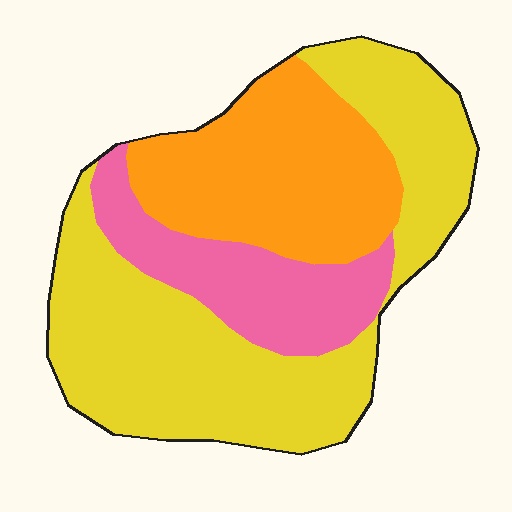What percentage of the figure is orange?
Orange covers around 30% of the figure.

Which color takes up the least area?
Pink, at roughly 20%.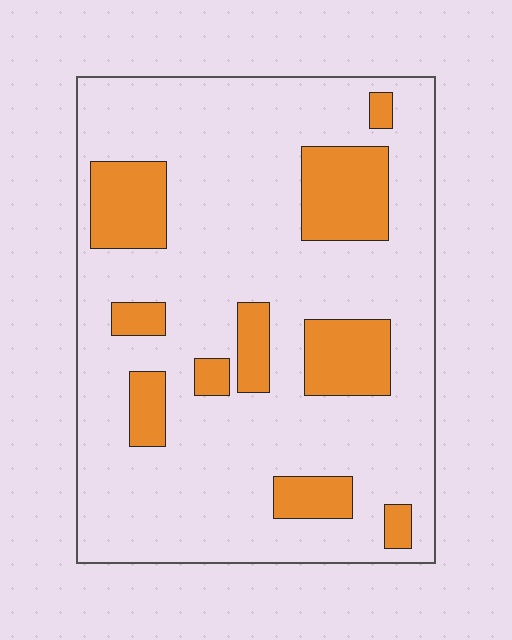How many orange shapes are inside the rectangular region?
10.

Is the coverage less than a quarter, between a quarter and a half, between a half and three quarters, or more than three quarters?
Less than a quarter.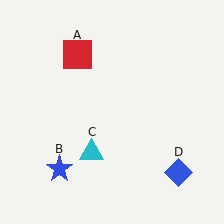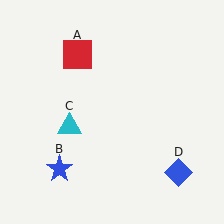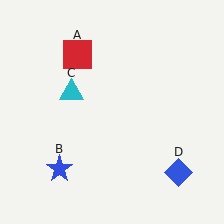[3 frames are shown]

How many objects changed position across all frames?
1 object changed position: cyan triangle (object C).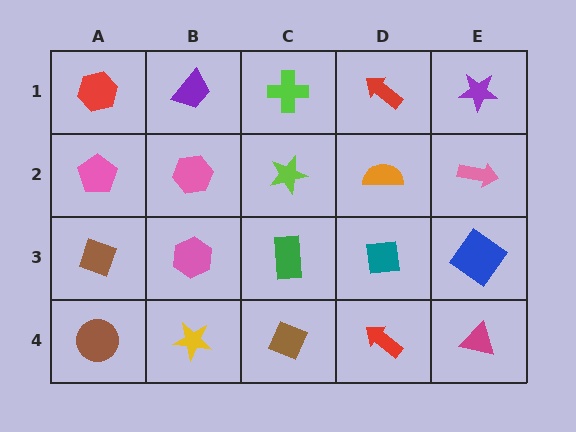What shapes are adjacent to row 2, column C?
A lime cross (row 1, column C), a green rectangle (row 3, column C), a pink hexagon (row 2, column B), an orange semicircle (row 2, column D).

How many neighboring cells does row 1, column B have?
3.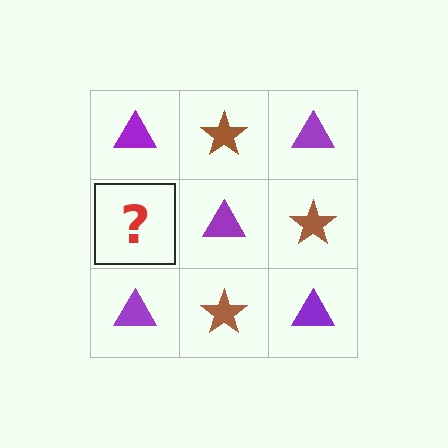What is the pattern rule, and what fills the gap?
The rule is that it alternates purple triangle and brown star in a checkerboard pattern. The gap should be filled with a brown star.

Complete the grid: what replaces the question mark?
The question mark should be replaced with a brown star.